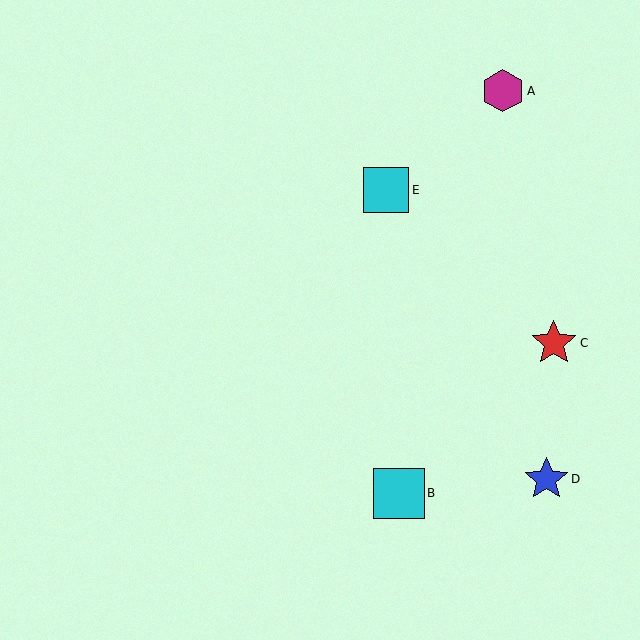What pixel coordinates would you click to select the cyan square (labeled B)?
Click at (399, 493) to select the cyan square B.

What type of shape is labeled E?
Shape E is a cyan square.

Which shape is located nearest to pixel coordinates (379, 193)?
The cyan square (labeled E) at (386, 190) is nearest to that location.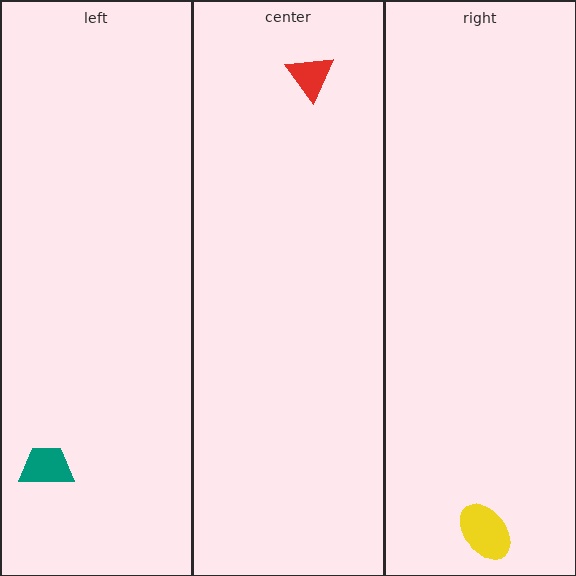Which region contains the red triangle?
The center region.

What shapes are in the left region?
The teal trapezoid.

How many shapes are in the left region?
1.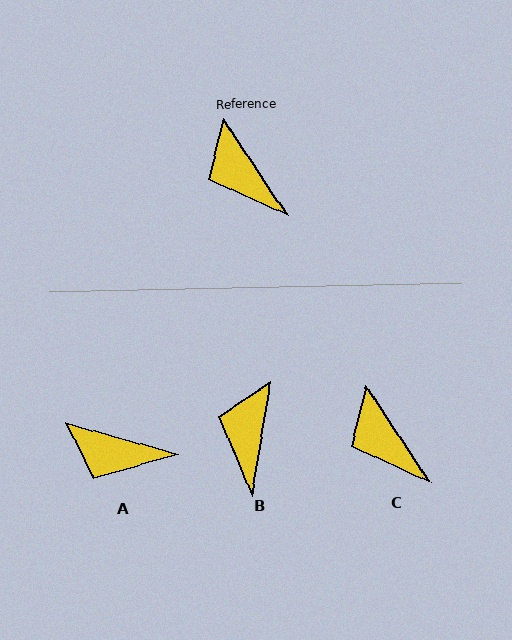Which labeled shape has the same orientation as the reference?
C.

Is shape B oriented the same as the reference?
No, it is off by about 43 degrees.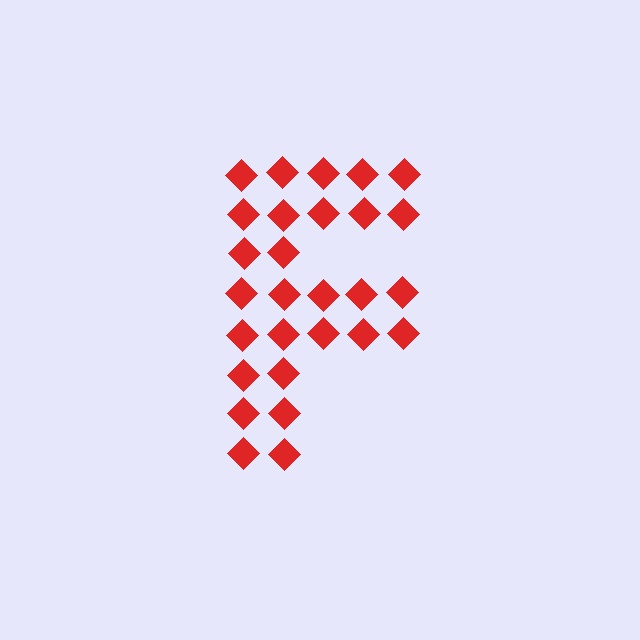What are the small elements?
The small elements are diamonds.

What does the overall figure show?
The overall figure shows the letter F.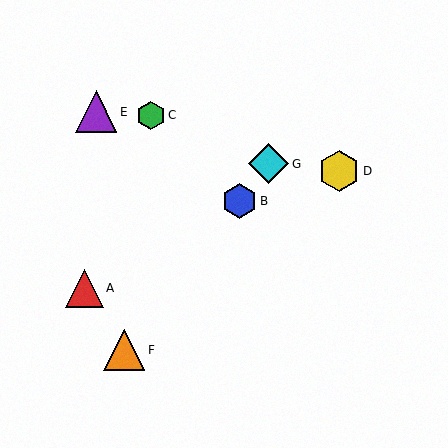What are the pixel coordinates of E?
Object E is at (96, 112).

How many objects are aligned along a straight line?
3 objects (B, F, G) are aligned along a straight line.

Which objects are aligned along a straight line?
Objects B, F, G are aligned along a straight line.